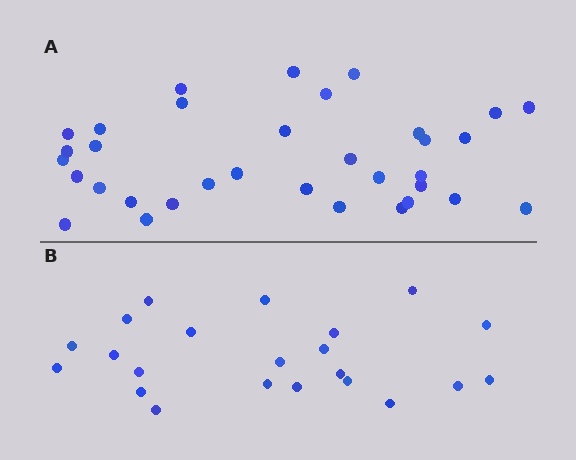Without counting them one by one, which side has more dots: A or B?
Region A (the top region) has more dots.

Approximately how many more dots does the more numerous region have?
Region A has roughly 12 or so more dots than region B.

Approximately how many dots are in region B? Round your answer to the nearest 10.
About 20 dots. (The exact count is 22, which rounds to 20.)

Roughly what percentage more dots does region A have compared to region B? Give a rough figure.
About 55% more.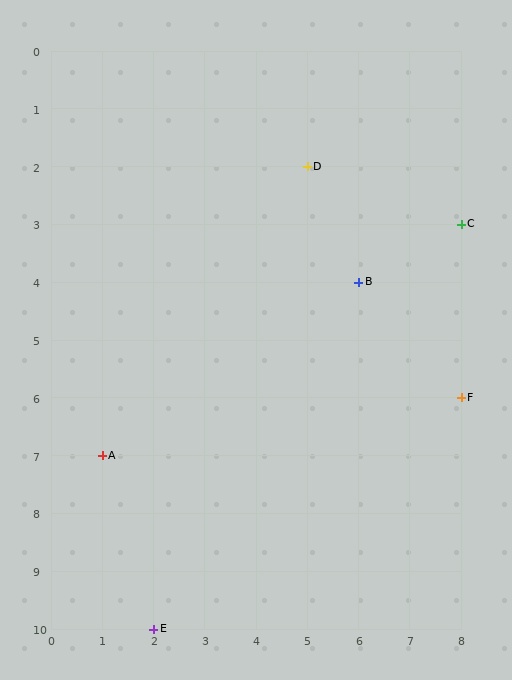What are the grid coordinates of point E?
Point E is at grid coordinates (2, 10).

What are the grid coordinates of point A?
Point A is at grid coordinates (1, 7).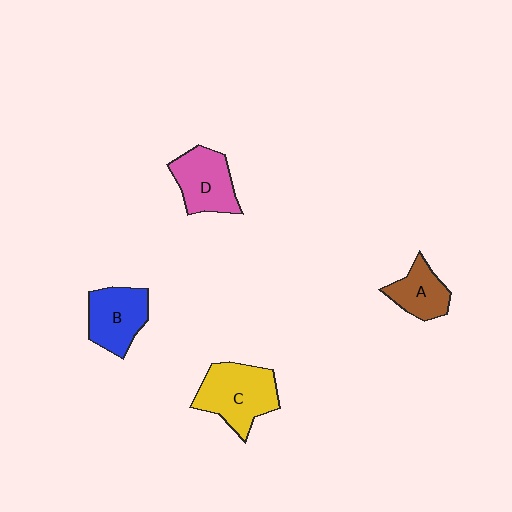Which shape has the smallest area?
Shape A (brown).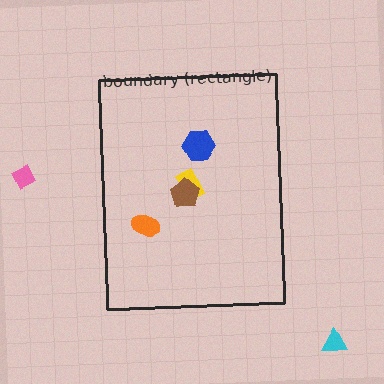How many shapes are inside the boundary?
4 inside, 2 outside.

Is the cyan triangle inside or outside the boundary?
Outside.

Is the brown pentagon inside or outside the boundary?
Inside.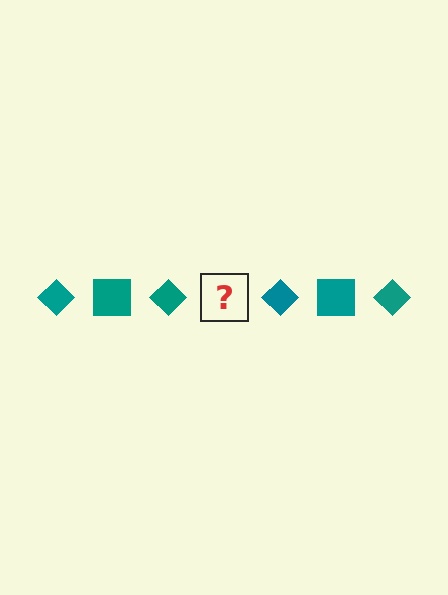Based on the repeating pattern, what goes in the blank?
The blank should be a teal square.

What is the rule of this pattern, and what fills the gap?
The rule is that the pattern cycles through diamond, square shapes in teal. The gap should be filled with a teal square.